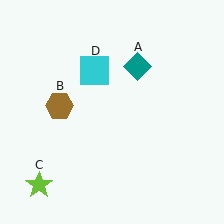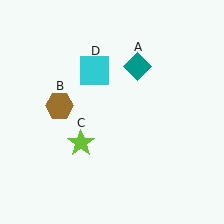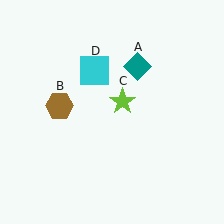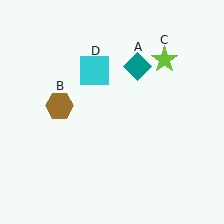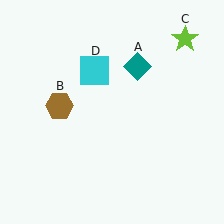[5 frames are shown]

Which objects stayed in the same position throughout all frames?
Teal diamond (object A) and brown hexagon (object B) and cyan square (object D) remained stationary.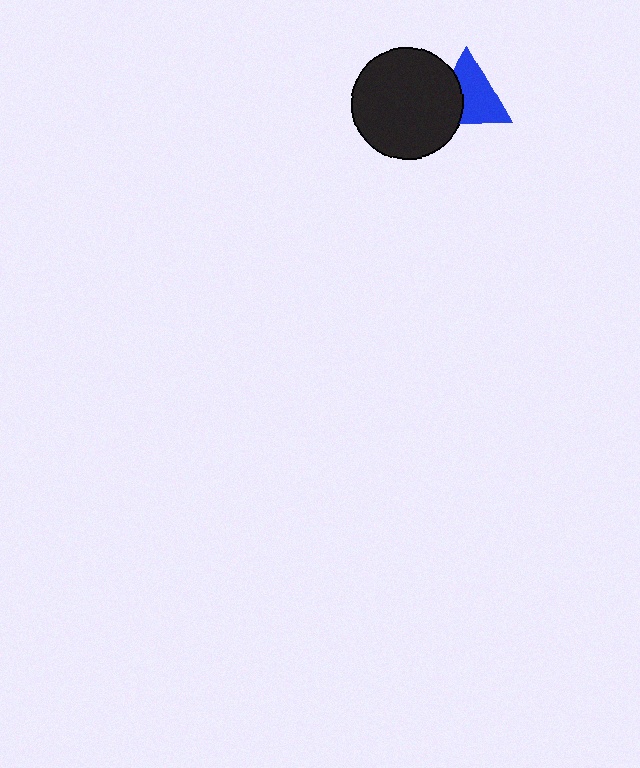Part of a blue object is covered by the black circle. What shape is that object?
It is a triangle.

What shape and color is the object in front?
The object in front is a black circle.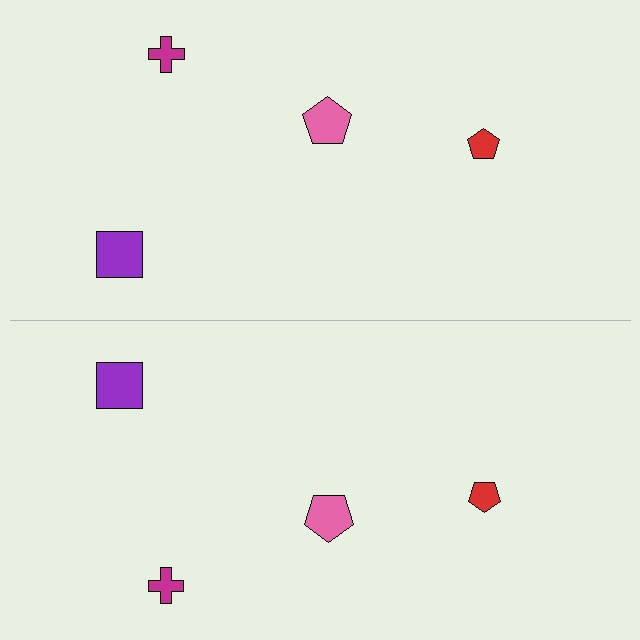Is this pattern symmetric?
Yes, this pattern has bilateral (reflection) symmetry.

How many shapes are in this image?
There are 8 shapes in this image.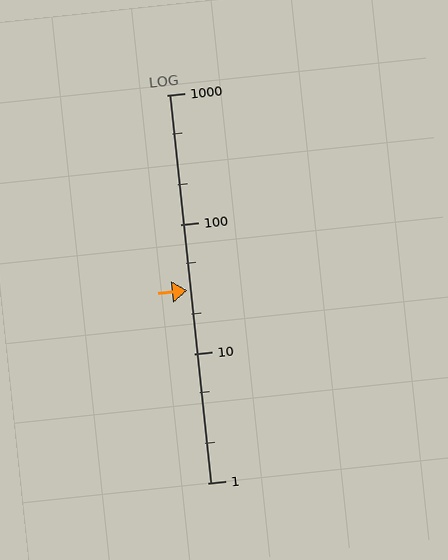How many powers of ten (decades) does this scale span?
The scale spans 3 decades, from 1 to 1000.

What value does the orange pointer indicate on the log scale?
The pointer indicates approximately 31.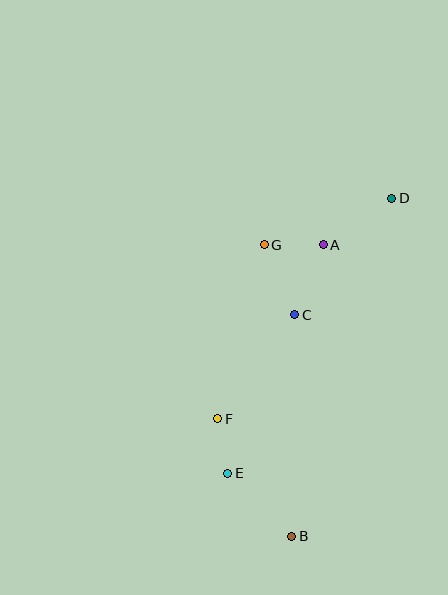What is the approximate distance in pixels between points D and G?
The distance between D and G is approximately 136 pixels.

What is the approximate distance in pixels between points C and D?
The distance between C and D is approximately 152 pixels.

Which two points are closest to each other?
Points E and F are closest to each other.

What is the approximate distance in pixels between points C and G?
The distance between C and G is approximately 76 pixels.